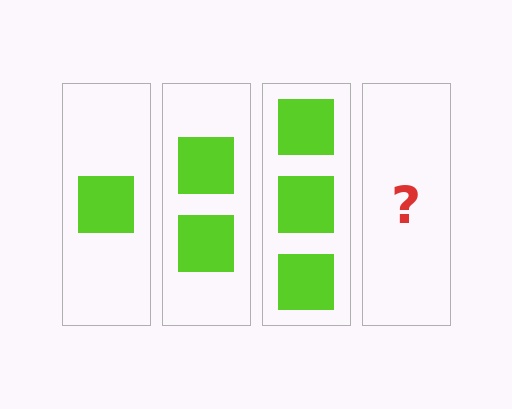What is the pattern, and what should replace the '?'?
The pattern is that each step adds one more square. The '?' should be 4 squares.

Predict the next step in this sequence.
The next step is 4 squares.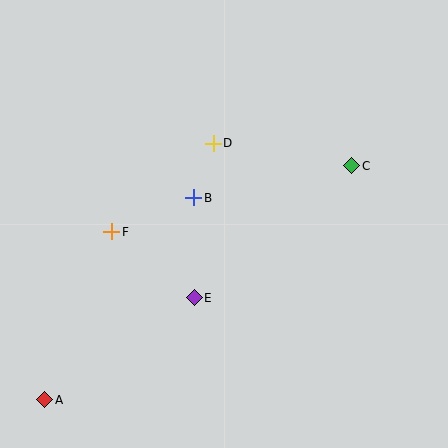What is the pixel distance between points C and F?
The distance between C and F is 249 pixels.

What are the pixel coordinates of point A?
Point A is at (45, 400).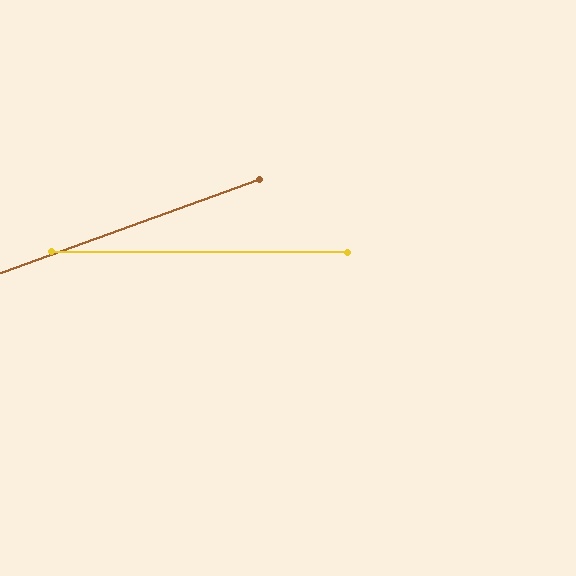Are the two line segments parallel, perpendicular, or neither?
Neither parallel nor perpendicular — they differ by about 20°.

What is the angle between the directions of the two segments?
Approximately 20 degrees.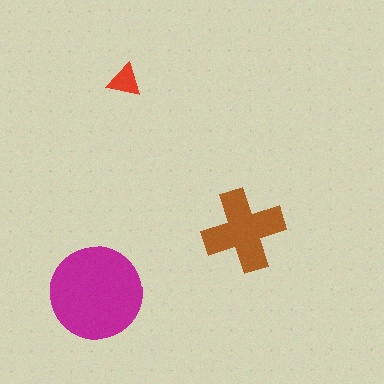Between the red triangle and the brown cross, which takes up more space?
The brown cross.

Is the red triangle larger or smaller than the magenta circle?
Smaller.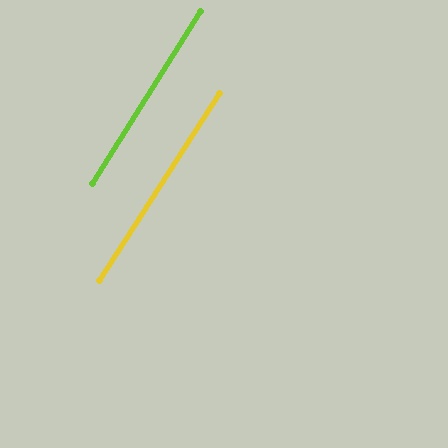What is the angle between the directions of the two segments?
Approximately 0 degrees.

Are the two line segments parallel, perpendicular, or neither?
Parallel — their directions differ by only 0.4°.